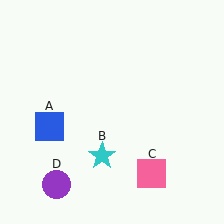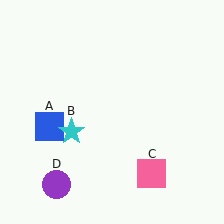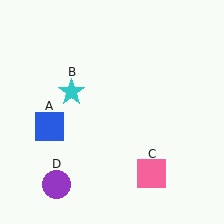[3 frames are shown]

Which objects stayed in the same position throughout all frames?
Blue square (object A) and pink square (object C) and purple circle (object D) remained stationary.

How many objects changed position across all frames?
1 object changed position: cyan star (object B).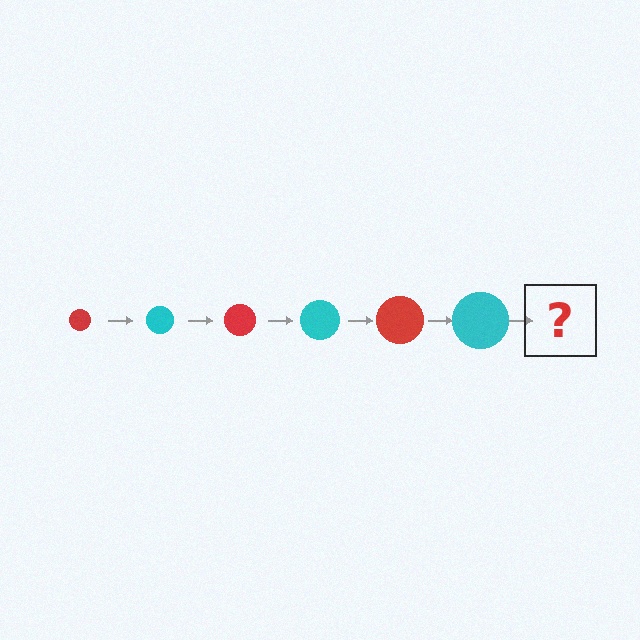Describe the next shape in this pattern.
It should be a red circle, larger than the previous one.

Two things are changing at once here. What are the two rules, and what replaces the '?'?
The two rules are that the circle grows larger each step and the color cycles through red and cyan. The '?' should be a red circle, larger than the previous one.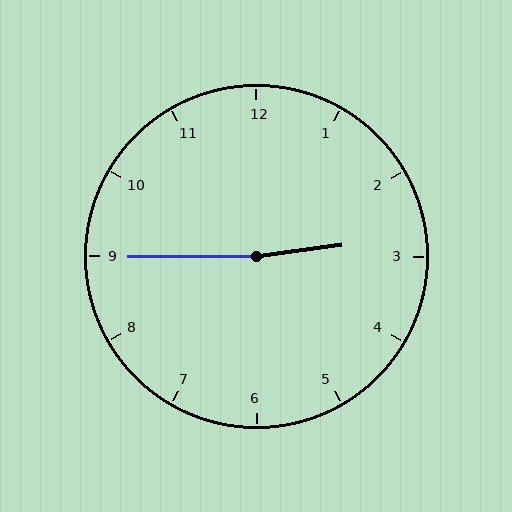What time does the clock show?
2:45.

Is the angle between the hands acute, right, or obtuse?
It is obtuse.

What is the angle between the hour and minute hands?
Approximately 172 degrees.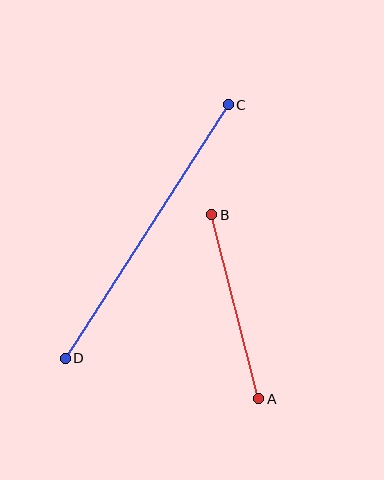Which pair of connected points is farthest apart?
Points C and D are farthest apart.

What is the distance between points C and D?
The distance is approximately 301 pixels.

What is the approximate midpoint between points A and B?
The midpoint is at approximately (235, 307) pixels.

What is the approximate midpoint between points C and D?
The midpoint is at approximately (147, 232) pixels.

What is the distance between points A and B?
The distance is approximately 190 pixels.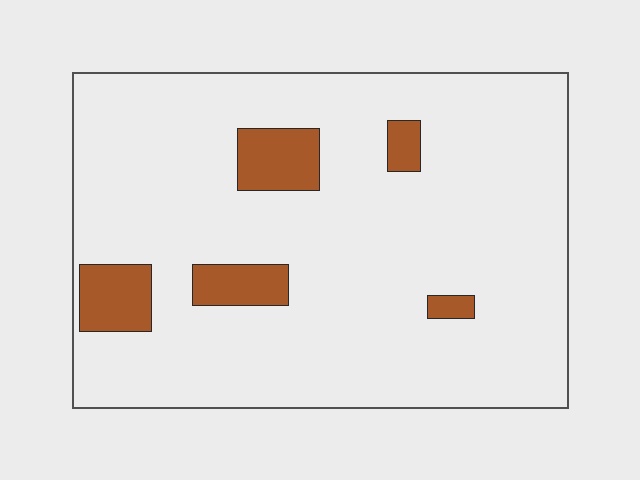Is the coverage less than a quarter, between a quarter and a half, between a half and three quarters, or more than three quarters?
Less than a quarter.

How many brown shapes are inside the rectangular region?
5.